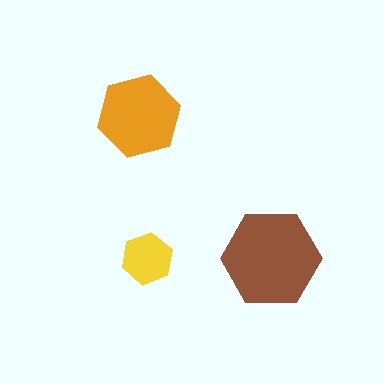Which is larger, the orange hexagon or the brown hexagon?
The brown one.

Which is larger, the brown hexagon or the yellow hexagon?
The brown one.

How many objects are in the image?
There are 3 objects in the image.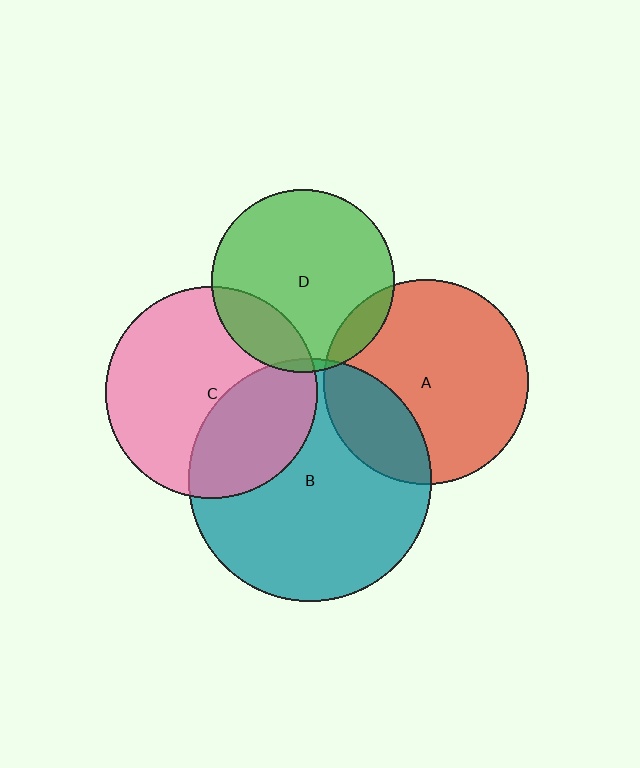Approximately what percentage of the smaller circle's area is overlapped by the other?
Approximately 10%.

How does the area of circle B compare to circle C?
Approximately 1.3 times.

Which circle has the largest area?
Circle B (teal).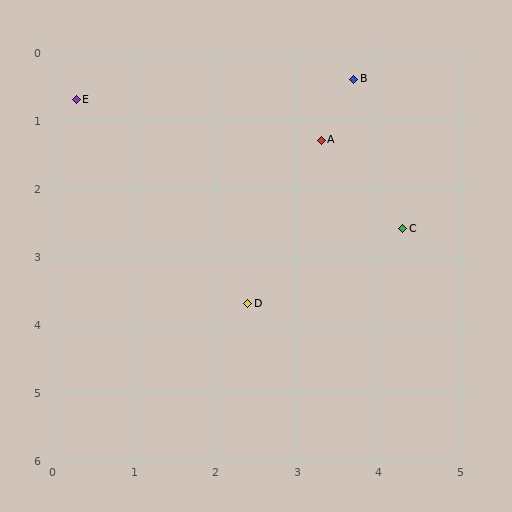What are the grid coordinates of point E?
Point E is at approximately (0.3, 0.7).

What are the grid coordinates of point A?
Point A is at approximately (3.3, 1.3).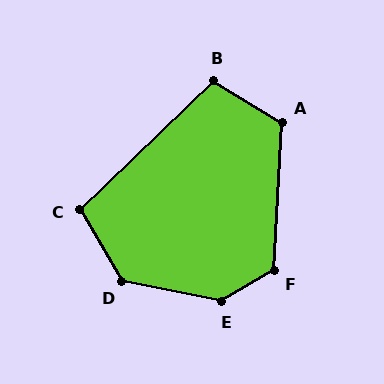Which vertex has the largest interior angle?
E, at approximately 138 degrees.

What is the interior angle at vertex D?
Approximately 132 degrees (obtuse).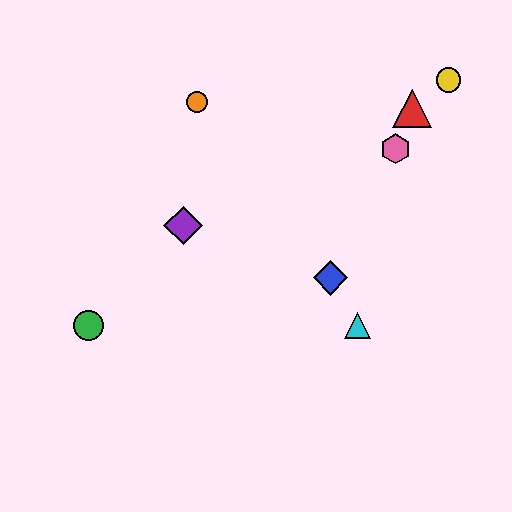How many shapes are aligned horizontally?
2 shapes (the green circle, the cyan triangle) are aligned horizontally.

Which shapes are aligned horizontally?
The green circle, the cyan triangle are aligned horizontally.